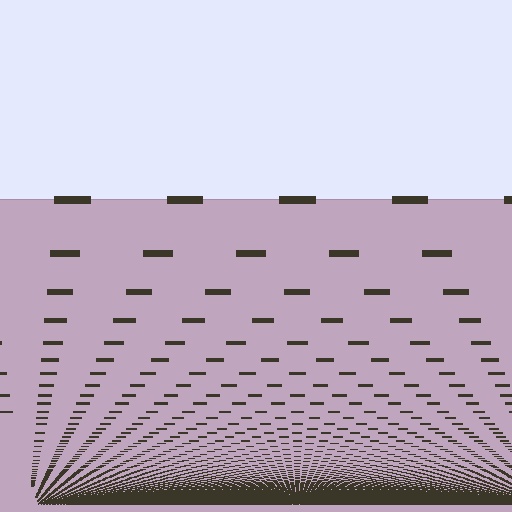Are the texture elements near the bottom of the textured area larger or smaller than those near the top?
Smaller. The gradient is inverted — elements near the bottom are smaller and denser.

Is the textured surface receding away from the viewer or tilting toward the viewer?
The surface appears to tilt toward the viewer. Texture elements get larger and sparser toward the top.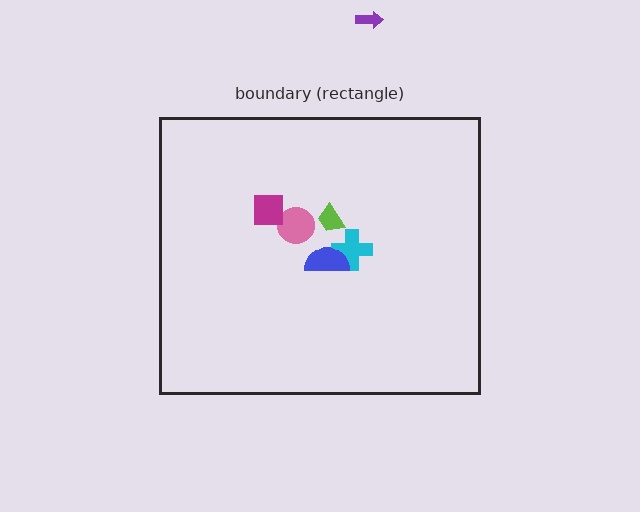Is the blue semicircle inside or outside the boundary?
Inside.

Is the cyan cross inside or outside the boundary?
Inside.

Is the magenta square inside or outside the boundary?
Inside.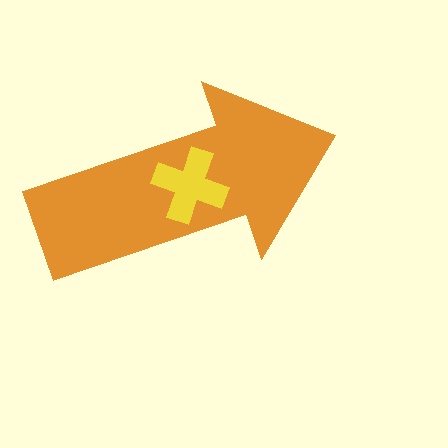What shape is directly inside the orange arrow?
The yellow cross.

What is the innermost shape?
The yellow cross.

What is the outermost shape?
The orange arrow.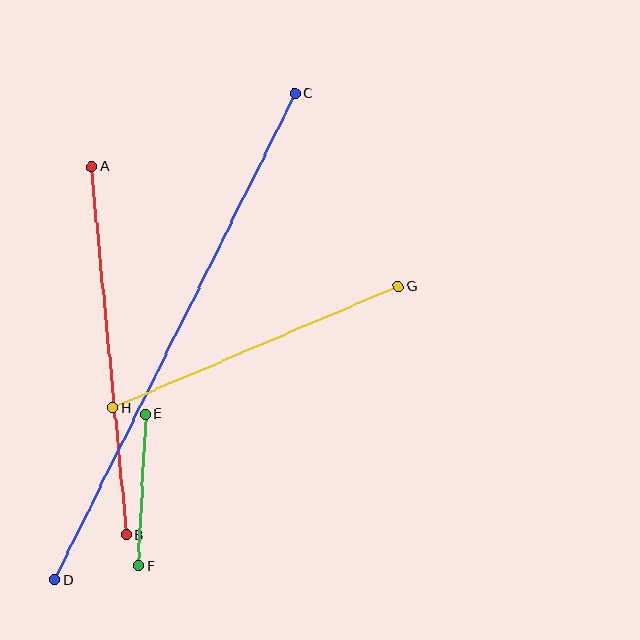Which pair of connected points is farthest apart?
Points C and D are farthest apart.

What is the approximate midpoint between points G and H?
The midpoint is at approximately (256, 347) pixels.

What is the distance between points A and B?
The distance is approximately 370 pixels.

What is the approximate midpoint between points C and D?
The midpoint is at approximately (175, 337) pixels.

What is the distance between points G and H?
The distance is approximately 310 pixels.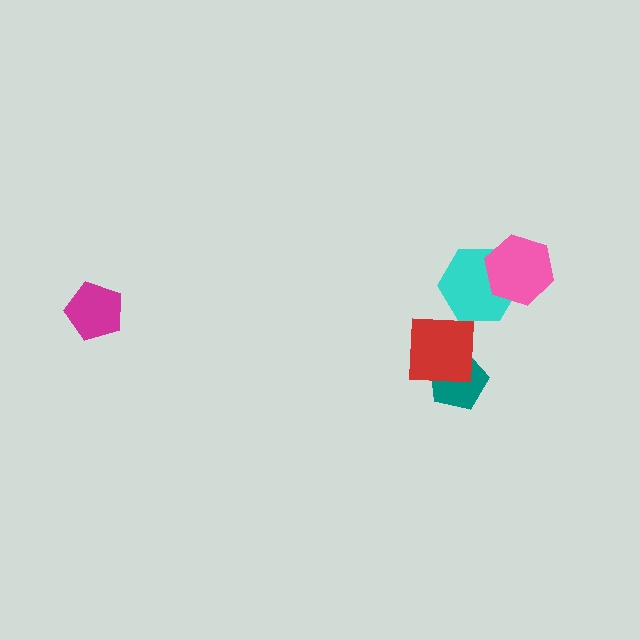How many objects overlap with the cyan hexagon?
2 objects overlap with the cyan hexagon.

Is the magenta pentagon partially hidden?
No, no other shape covers it.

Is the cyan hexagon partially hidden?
Yes, it is partially covered by another shape.